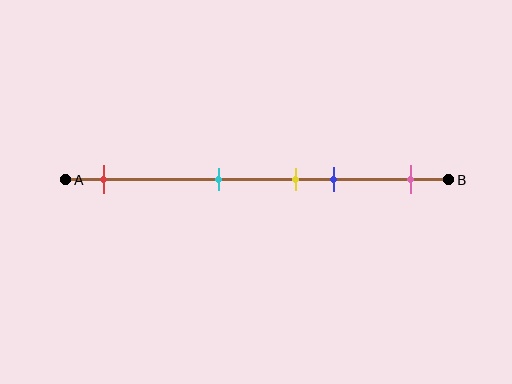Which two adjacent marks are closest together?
The yellow and blue marks are the closest adjacent pair.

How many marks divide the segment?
There are 5 marks dividing the segment.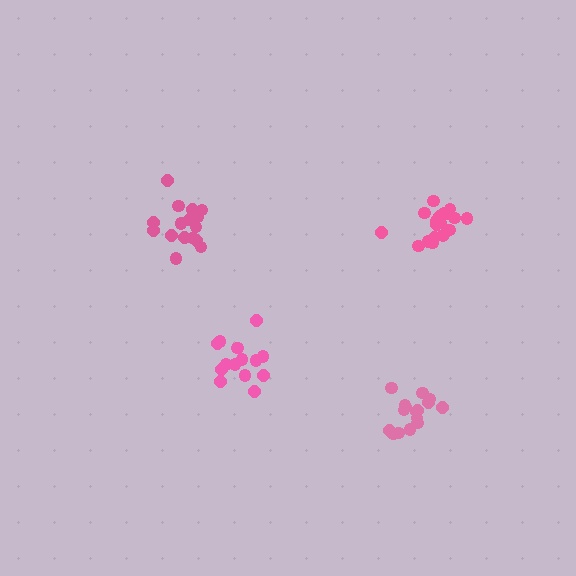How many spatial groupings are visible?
There are 4 spatial groupings.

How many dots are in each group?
Group 1: 16 dots, Group 2: 19 dots, Group 3: 16 dots, Group 4: 14 dots (65 total).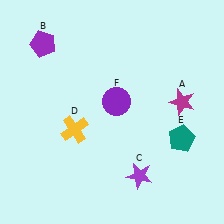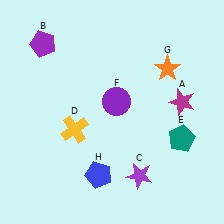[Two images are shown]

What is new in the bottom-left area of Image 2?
A blue pentagon (H) was added in the bottom-left area of Image 2.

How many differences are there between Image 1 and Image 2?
There are 2 differences between the two images.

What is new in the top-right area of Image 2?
An orange star (G) was added in the top-right area of Image 2.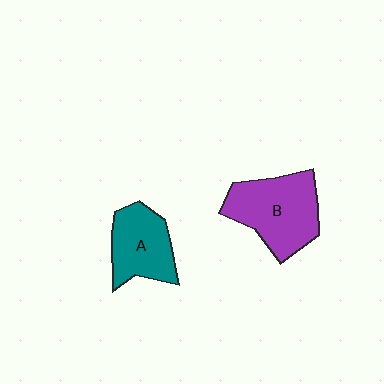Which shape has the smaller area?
Shape A (teal).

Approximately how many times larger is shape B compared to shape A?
Approximately 1.4 times.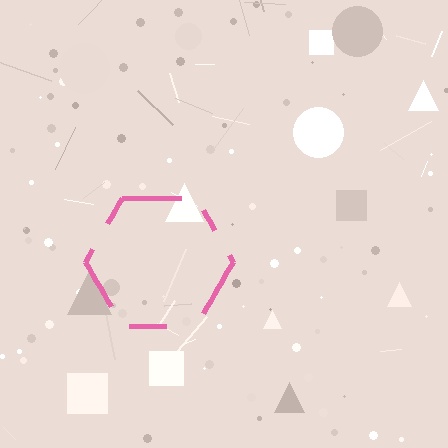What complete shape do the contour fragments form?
The contour fragments form a hexagon.